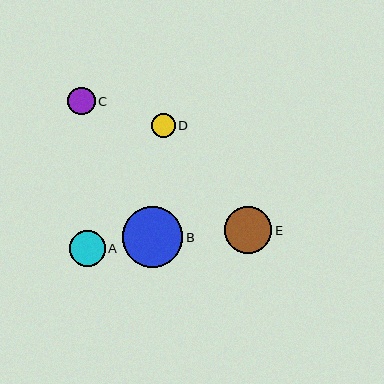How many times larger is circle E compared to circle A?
Circle E is approximately 1.3 times the size of circle A.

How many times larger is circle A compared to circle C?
Circle A is approximately 1.3 times the size of circle C.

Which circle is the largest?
Circle B is the largest with a size of approximately 61 pixels.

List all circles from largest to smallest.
From largest to smallest: B, E, A, C, D.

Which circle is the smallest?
Circle D is the smallest with a size of approximately 24 pixels.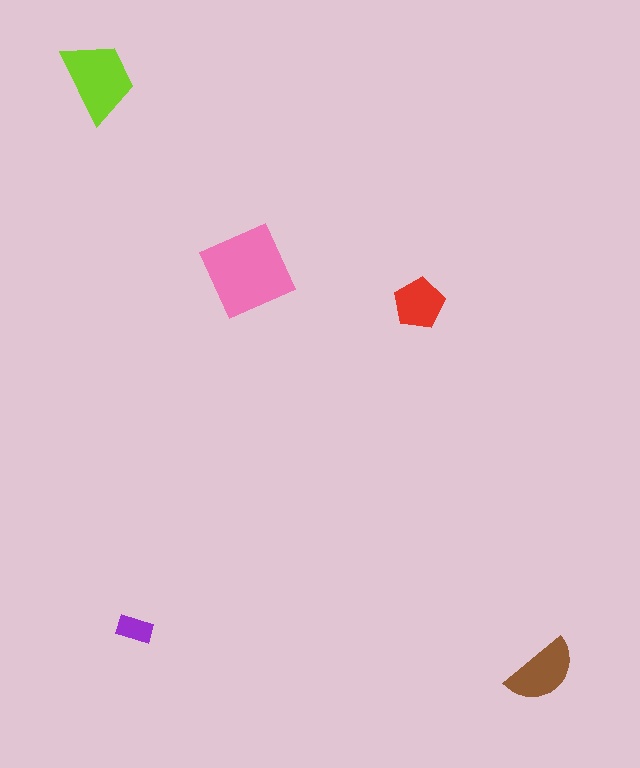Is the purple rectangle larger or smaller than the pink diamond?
Smaller.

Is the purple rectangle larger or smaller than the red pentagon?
Smaller.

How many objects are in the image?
There are 5 objects in the image.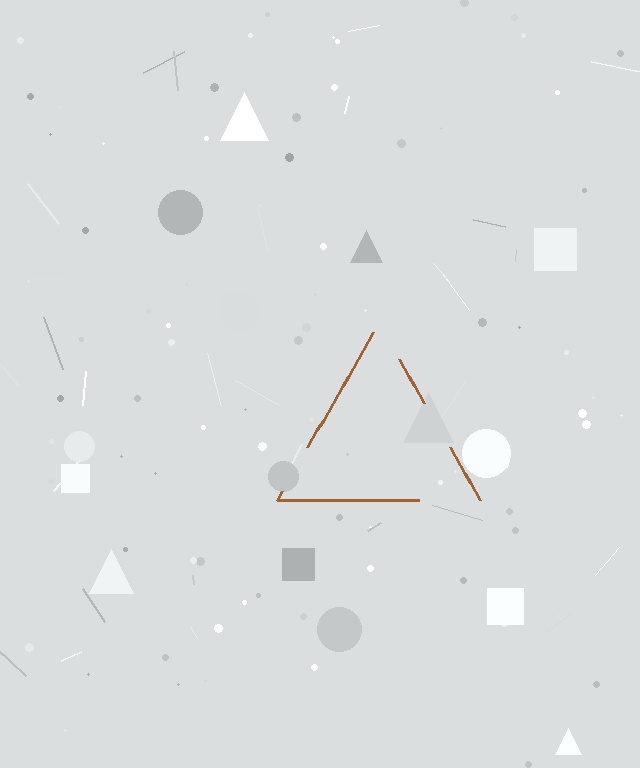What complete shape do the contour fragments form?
The contour fragments form a triangle.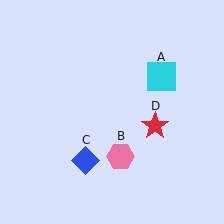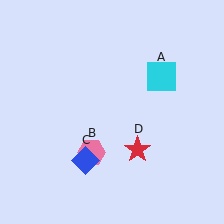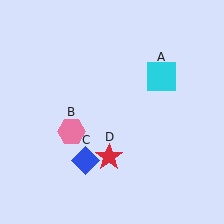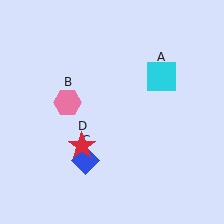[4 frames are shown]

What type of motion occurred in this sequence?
The pink hexagon (object B), red star (object D) rotated clockwise around the center of the scene.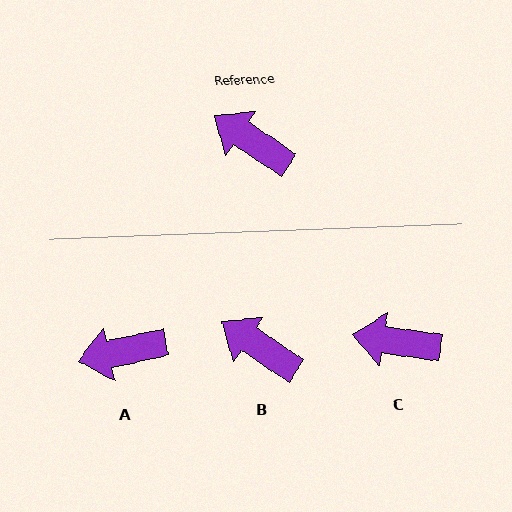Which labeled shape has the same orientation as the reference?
B.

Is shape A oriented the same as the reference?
No, it is off by about 47 degrees.